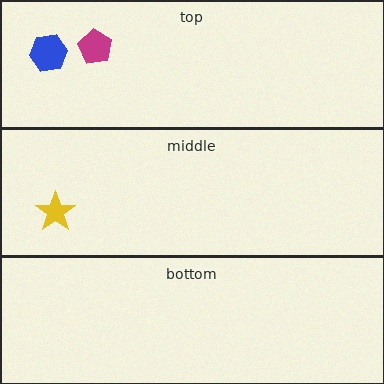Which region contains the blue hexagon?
The top region.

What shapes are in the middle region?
The yellow star.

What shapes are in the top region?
The blue hexagon, the magenta pentagon.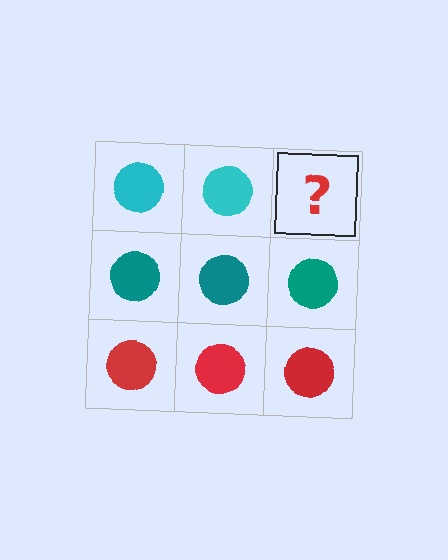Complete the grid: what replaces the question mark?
The question mark should be replaced with a cyan circle.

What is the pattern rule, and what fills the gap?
The rule is that each row has a consistent color. The gap should be filled with a cyan circle.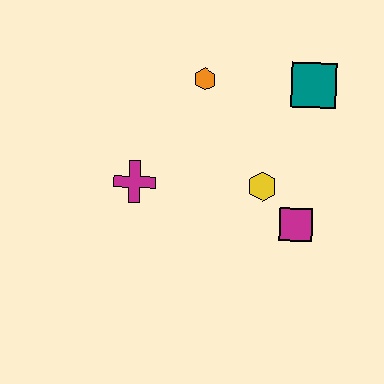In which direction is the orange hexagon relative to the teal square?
The orange hexagon is to the left of the teal square.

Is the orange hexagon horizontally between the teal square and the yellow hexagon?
No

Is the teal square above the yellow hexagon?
Yes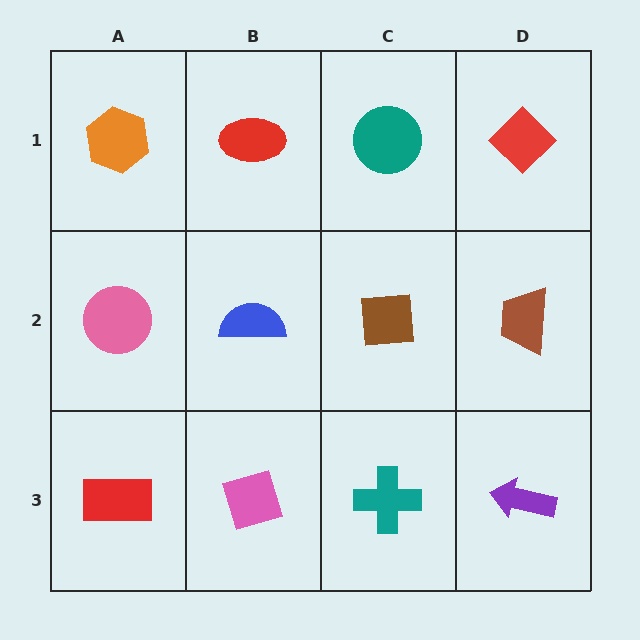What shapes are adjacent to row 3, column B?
A blue semicircle (row 2, column B), a red rectangle (row 3, column A), a teal cross (row 3, column C).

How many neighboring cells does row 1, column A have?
2.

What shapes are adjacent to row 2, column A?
An orange hexagon (row 1, column A), a red rectangle (row 3, column A), a blue semicircle (row 2, column B).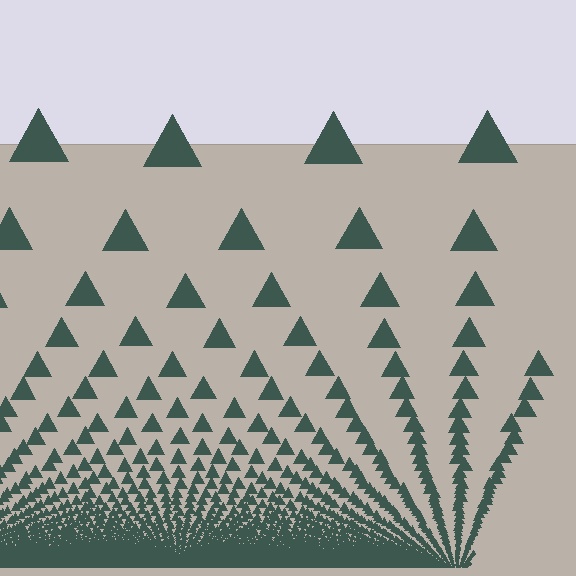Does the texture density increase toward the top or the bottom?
Density increases toward the bottom.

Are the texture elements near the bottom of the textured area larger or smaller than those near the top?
Smaller. The gradient is inverted — elements near the bottom are smaller and denser.